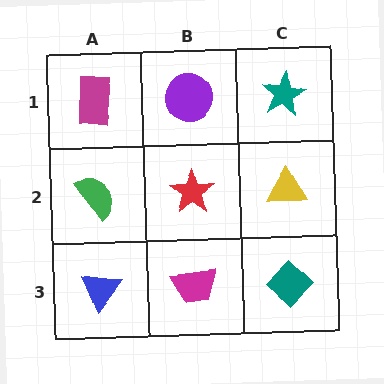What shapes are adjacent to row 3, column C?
A yellow triangle (row 2, column C), a magenta trapezoid (row 3, column B).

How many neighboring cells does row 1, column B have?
3.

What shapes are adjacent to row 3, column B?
A red star (row 2, column B), a blue triangle (row 3, column A), a teal diamond (row 3, column C).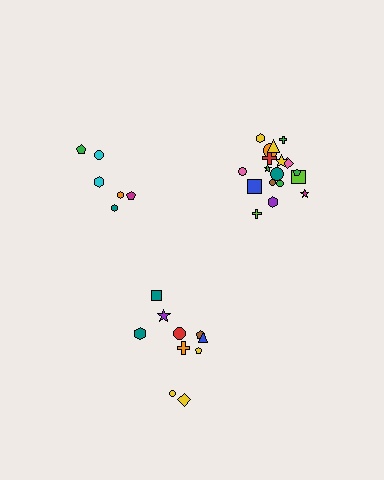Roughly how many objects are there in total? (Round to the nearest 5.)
Roughly 35 objects in total.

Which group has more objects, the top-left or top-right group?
The top-right group.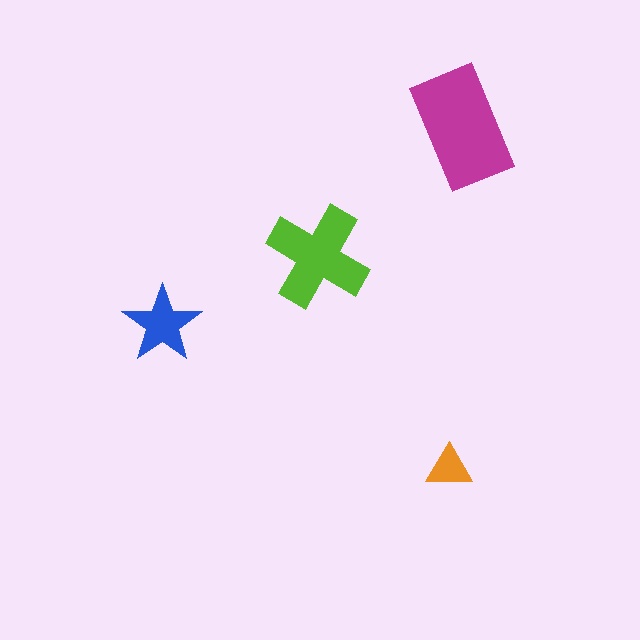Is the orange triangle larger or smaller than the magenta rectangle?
Smaller.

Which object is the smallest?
The orange triangle.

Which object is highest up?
The magenta rectangle is topmost.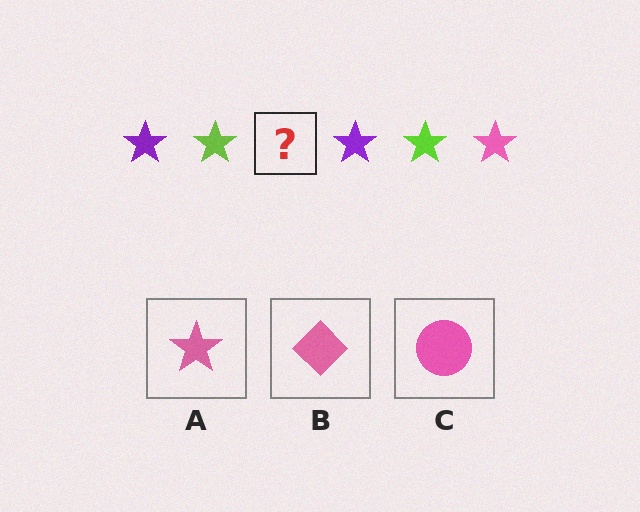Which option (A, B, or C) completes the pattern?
A.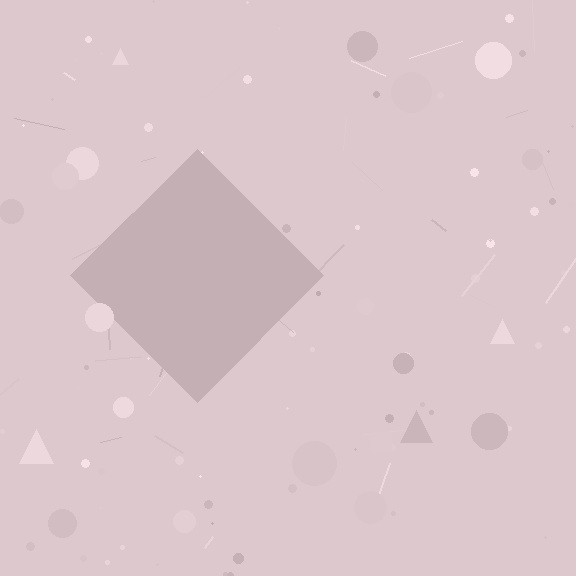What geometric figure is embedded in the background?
A diamond is embedded in the background.